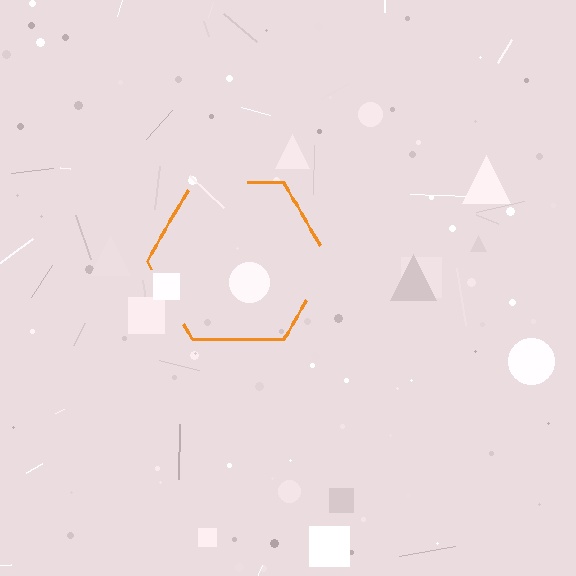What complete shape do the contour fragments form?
The contour fragments form a hexagon.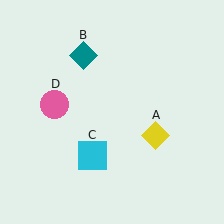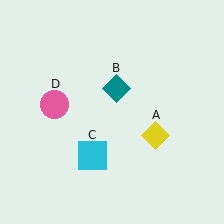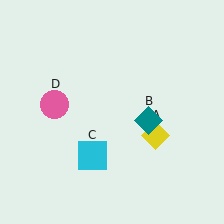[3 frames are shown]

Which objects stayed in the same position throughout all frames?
Yellow diamond (object A) and cyan square (object C) and pink circle (object D) remained stationary.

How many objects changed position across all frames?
1 object changed position: teal diamond (object B).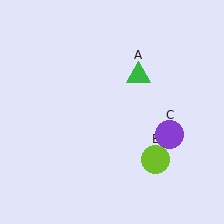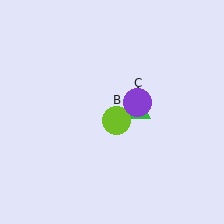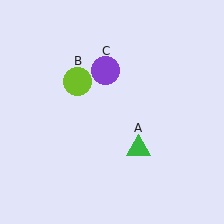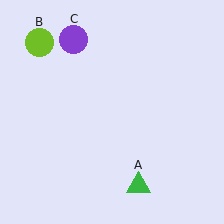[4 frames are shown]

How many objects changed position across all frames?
3 objects changed position: green triangle (object A), lime circle (object B), purple circle (object C).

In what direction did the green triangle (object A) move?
The green triangle (object A) moved down.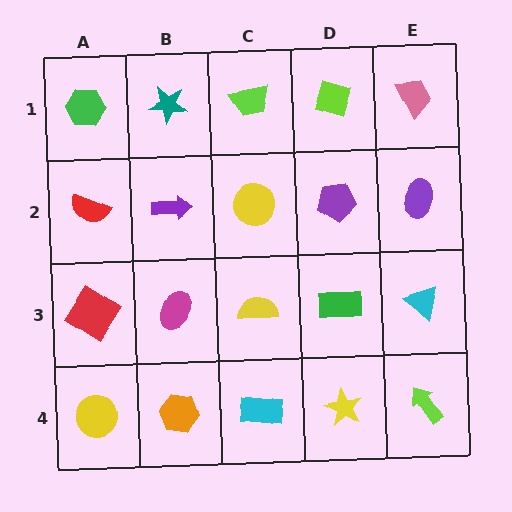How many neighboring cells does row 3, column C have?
4.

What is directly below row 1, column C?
A yellow circle.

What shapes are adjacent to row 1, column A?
A red semicircle (row 2, column A), a teal star (row 1, column B).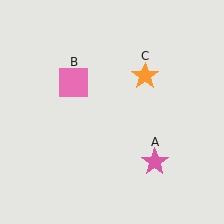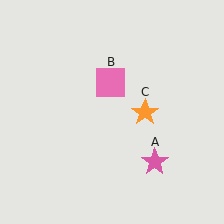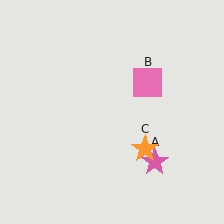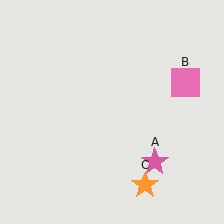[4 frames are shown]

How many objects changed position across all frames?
2 objects changed position: pink square (object B), orange star (object C).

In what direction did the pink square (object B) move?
The pink square (object B) moved right.